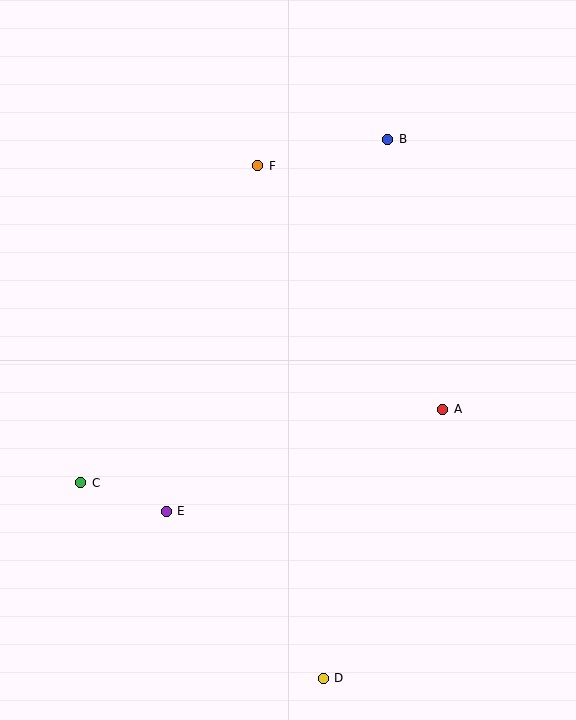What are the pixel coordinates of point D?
Point D is at (323, 678).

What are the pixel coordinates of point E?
Point E is at (166, 511).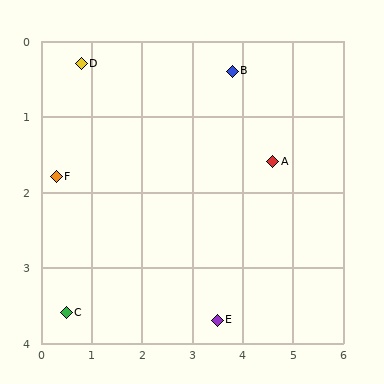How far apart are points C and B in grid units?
Points C and B are about 4.6 grid units apart.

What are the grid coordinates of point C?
Point C is at approximately (0.5, 3.6).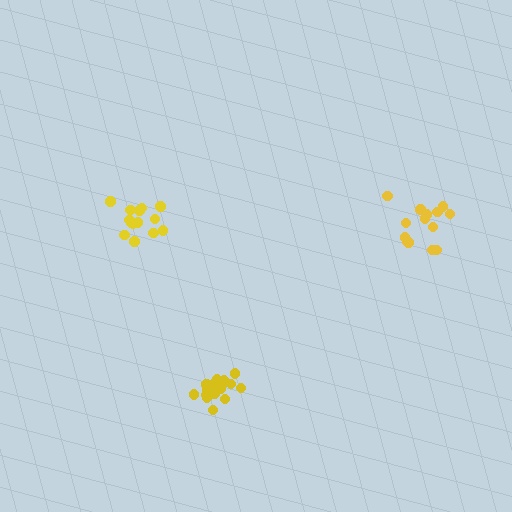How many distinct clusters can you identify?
There are 3 distinct clusters.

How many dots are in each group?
Group 1: 14 dots, Group 2: 14 dots, Group 3: 16 dots (44 total).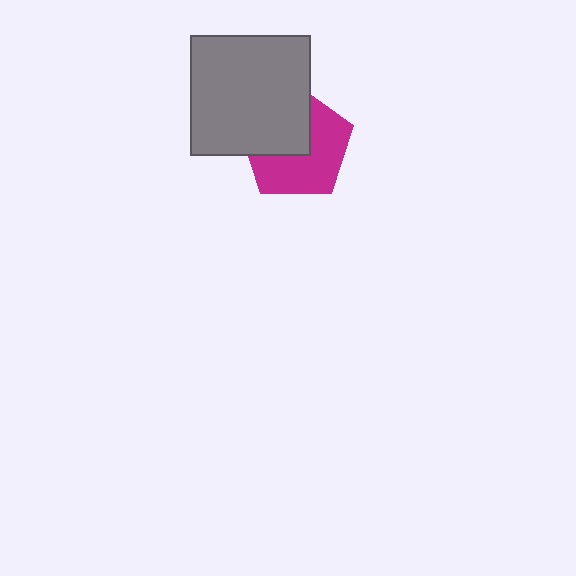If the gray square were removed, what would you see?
You would see the complete magenta pentagon.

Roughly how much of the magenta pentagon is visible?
About half of it is visible (roughly 57%).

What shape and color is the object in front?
The object in front is a gray square.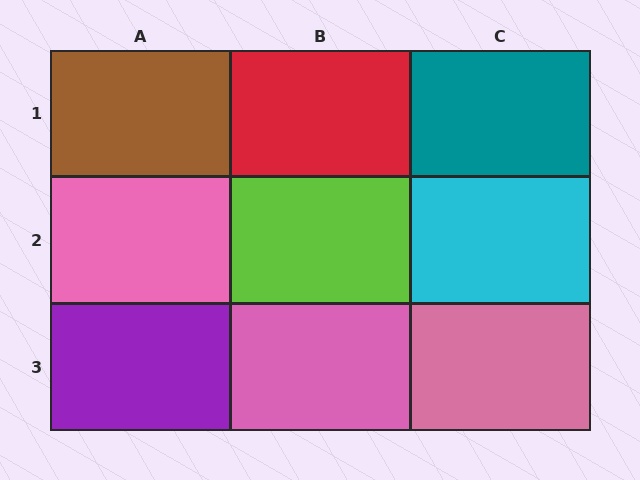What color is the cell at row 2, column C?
Cyan.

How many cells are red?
1 cell is red.